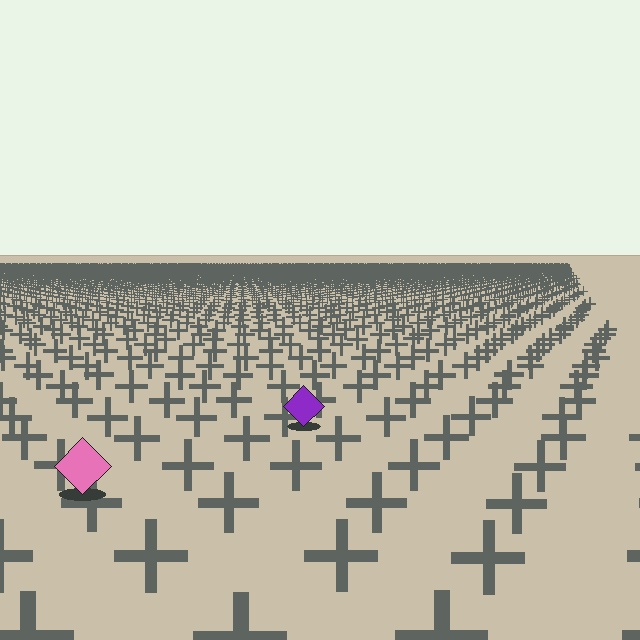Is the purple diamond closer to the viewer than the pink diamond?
No. The pink diamond is closer — you can tell from the texture gradient: the ground texture is coarser near it.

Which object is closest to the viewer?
The pink diamond is closest. The texture marks near it are larger and more spread out.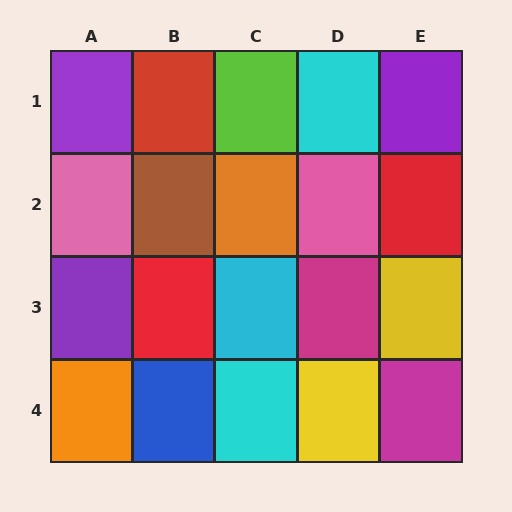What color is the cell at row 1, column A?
Purple.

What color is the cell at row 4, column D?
Yellow.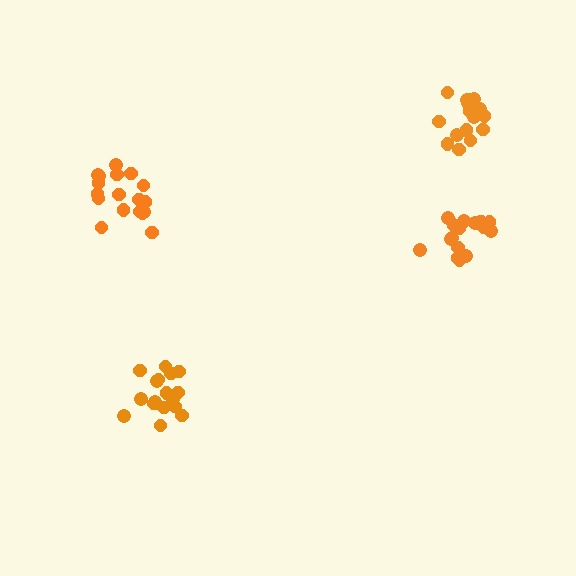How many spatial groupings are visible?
There are 4 spatial groupings.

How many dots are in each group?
Group 1: 17 dots, Group 2: 18 dots, Group 3: 17 dots, Group 4: 17 dots (69 total).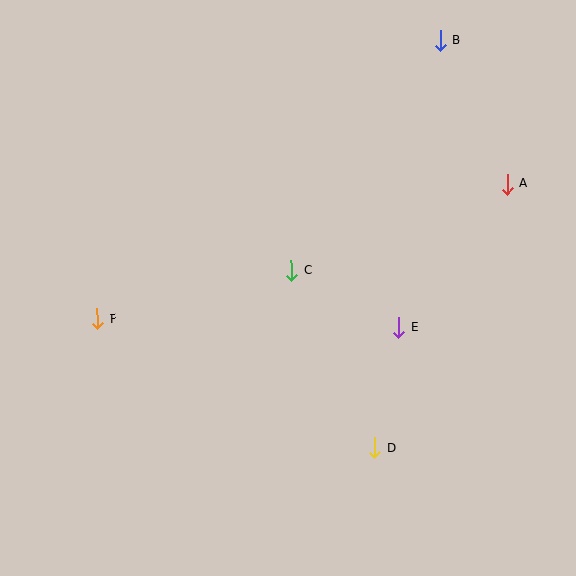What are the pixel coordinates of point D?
Point D is at (375, 448).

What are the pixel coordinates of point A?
Point A is at (507, 184).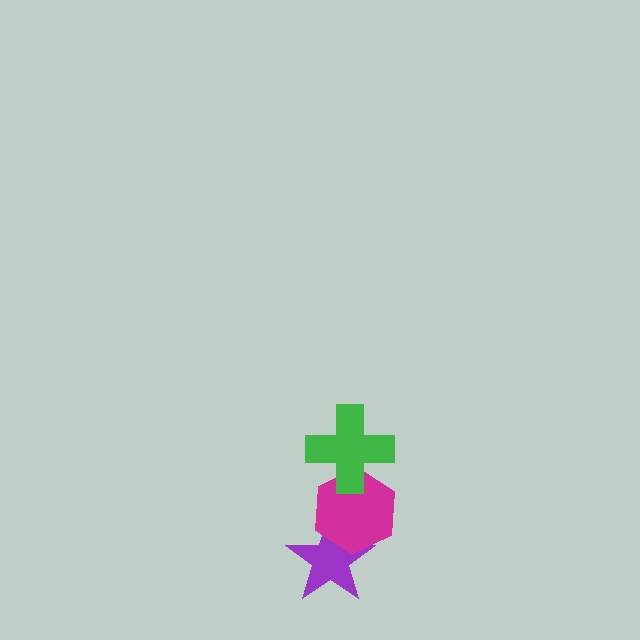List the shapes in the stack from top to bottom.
From top to bottom: the green cross, the magenta hexagon, the purple star.